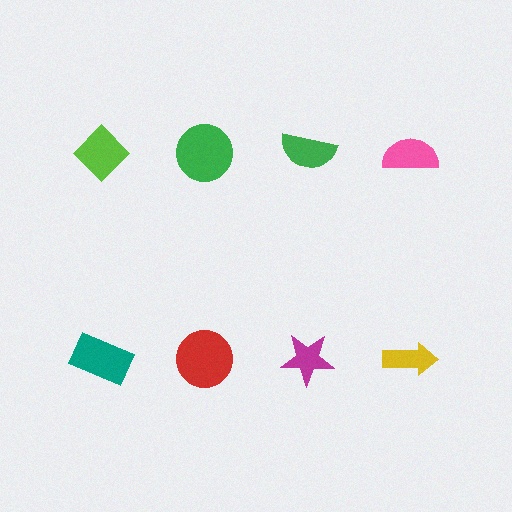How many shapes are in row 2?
4 shapes.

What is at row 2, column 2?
A red circle.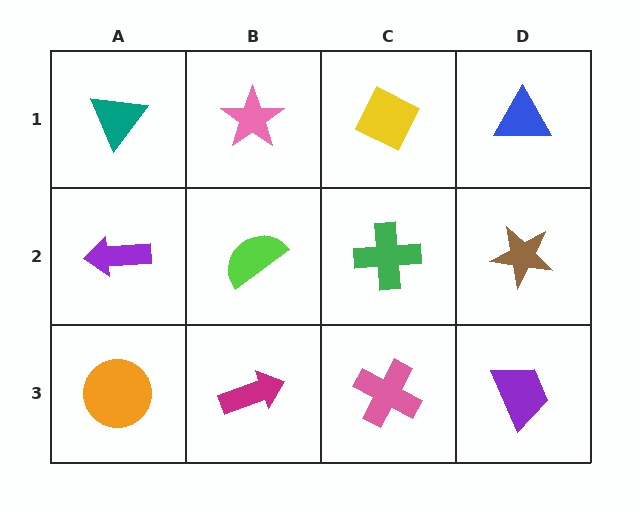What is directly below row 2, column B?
A magenta arrow.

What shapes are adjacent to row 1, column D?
A brown star (row 2, column D), a yellow diamond (row 1, column C).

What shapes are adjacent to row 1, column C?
A green cross (row 2, column C), a pink star (row 1, column B), a blue triangle (row 1, column D).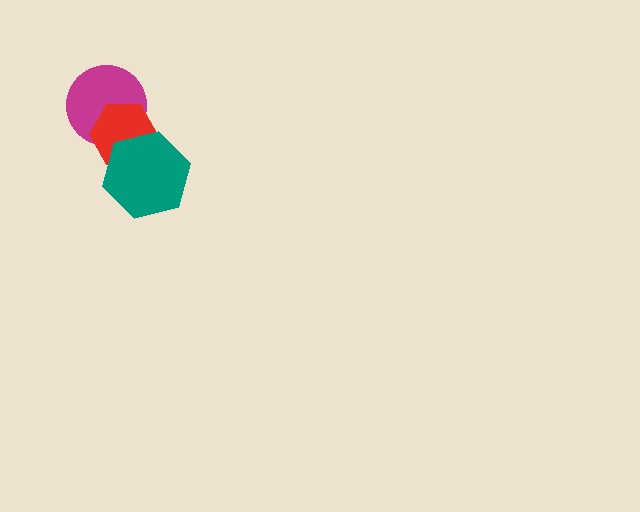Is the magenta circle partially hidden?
Yes, it is partially covered by another shape.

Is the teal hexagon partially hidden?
No, no other shape covers it.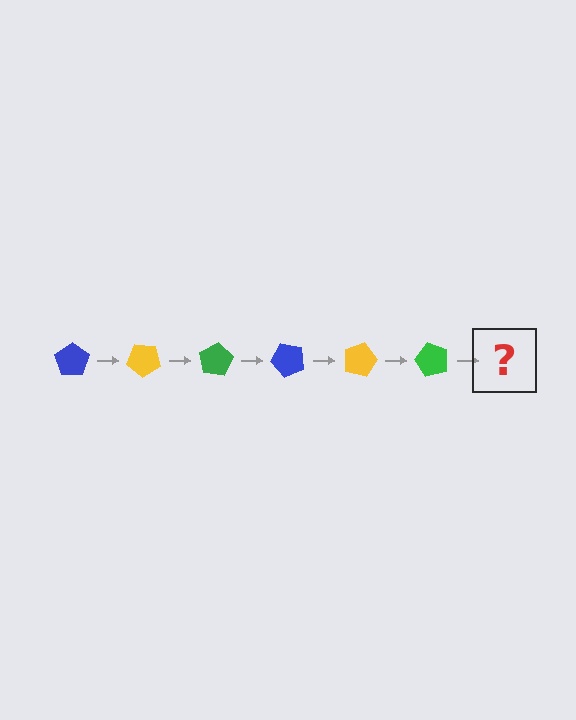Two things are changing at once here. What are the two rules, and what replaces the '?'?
The two rules are that it rotates 40 degrees each step and the color cycles through blue, yellow, and green. The '?' should be a blue pentagon, rotated 240 degrees from the start.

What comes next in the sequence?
The next element should be a blue pentagon, rotated 240 degrees from the start.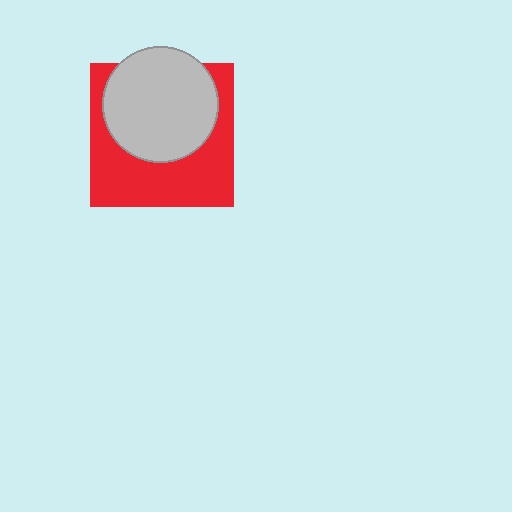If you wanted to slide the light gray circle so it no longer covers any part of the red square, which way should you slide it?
Slide it up — that is the most direct way to separate the two shapes.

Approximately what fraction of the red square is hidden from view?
Roughly 47% of the red square is hidden behind the light gray circle.